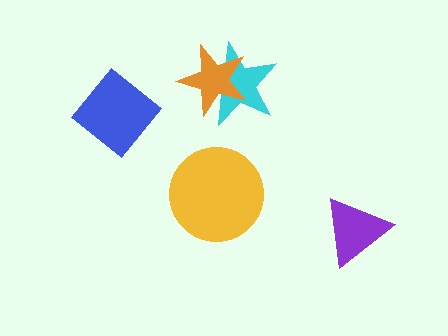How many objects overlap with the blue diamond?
0 objects overlap with the blue diamond.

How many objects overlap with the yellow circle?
0 objects overlap with the yellow circle.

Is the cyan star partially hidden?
Yes, it is partially covered by another shape.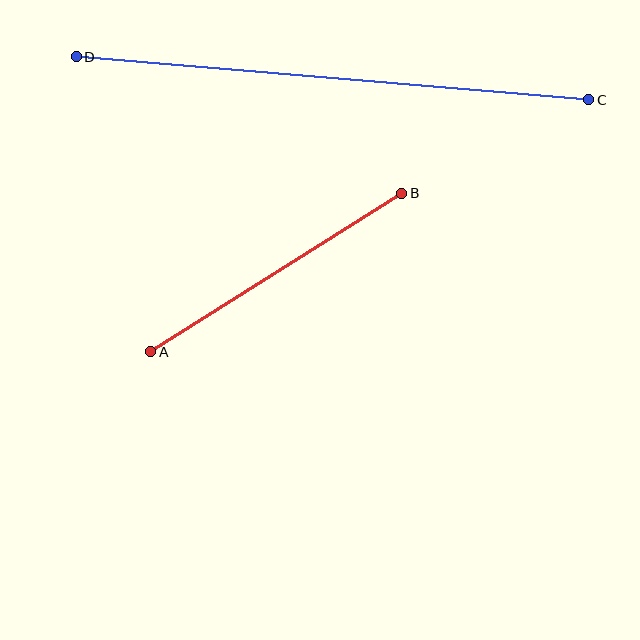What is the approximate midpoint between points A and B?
The midpoint is at approximately (276, 272) pixels.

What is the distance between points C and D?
The distance is approximately 514 pixels.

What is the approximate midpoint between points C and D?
The midpoint is at approximately (332, 78) pixels.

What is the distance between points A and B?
The distance is approximately 297 pixels.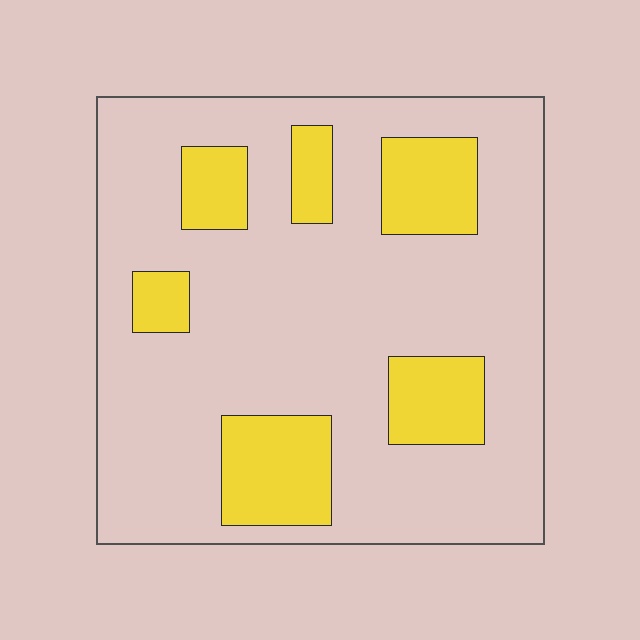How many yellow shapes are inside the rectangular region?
6.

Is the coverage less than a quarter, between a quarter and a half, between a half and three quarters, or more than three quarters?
Less than a quarter.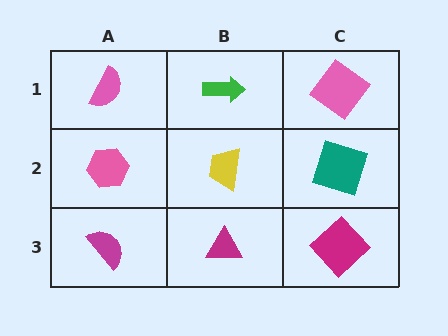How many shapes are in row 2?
3 shapes.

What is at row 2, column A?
A pink hexagon.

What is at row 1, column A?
A pink semicircle.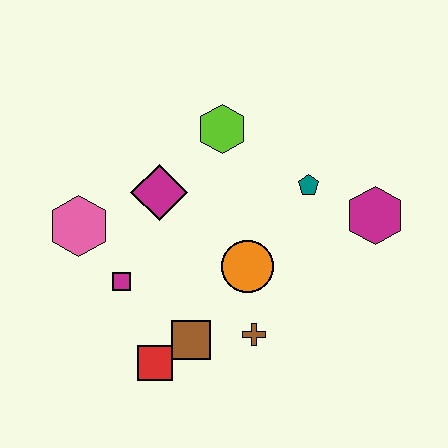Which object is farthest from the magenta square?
The magenta hexagon is farthest from the magenta square.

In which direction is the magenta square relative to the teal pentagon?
The magenta square is to the left of the teal pentagon.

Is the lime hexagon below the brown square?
No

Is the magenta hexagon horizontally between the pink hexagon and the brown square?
No